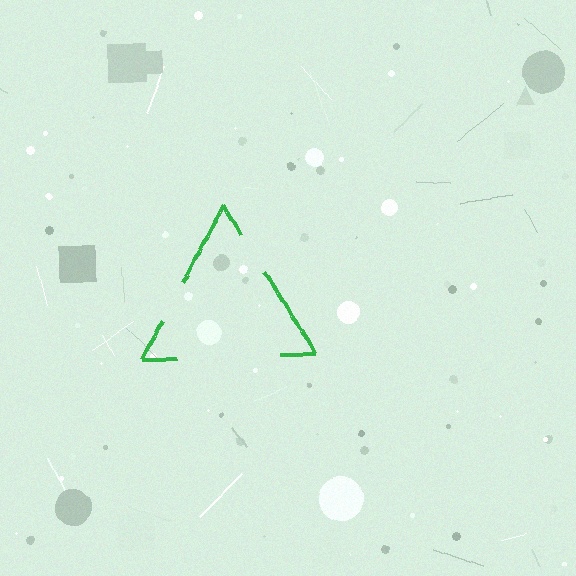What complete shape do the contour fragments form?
The contour fragments form a triangle.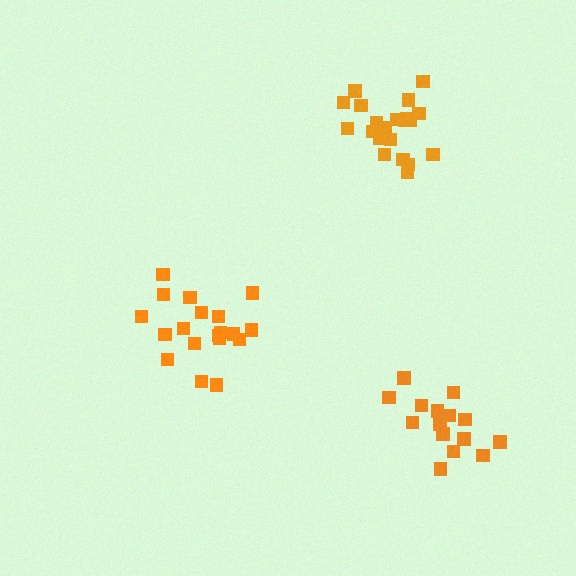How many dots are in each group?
Group 1: 19 dots, Group 2: 21 dots, Group 3: 16 dots (56 total).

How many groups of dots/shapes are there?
There are 3 groups.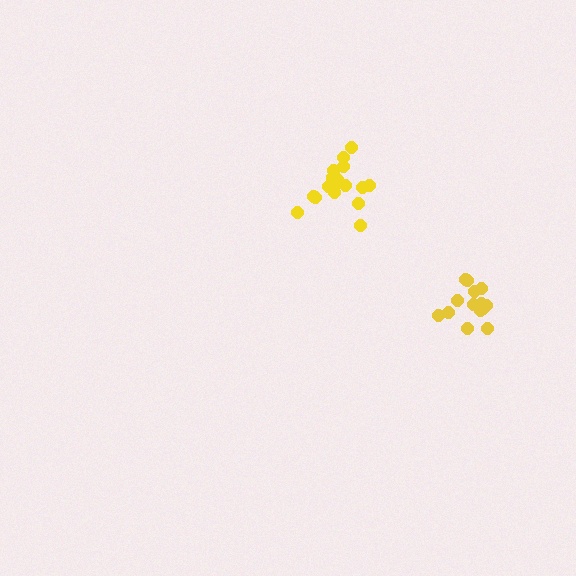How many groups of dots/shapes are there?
There are 2 groups.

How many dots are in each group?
Group 1: 17 dots, Group 2: 14 dots (31 total).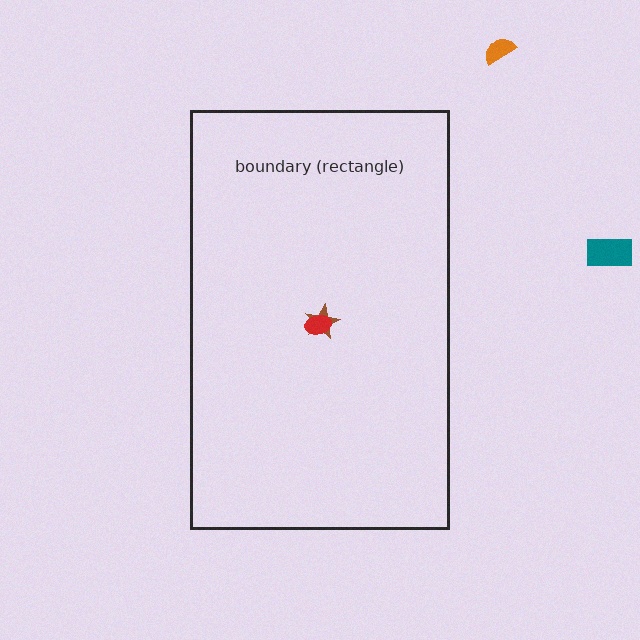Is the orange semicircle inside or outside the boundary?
Outside.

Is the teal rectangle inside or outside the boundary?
Outside.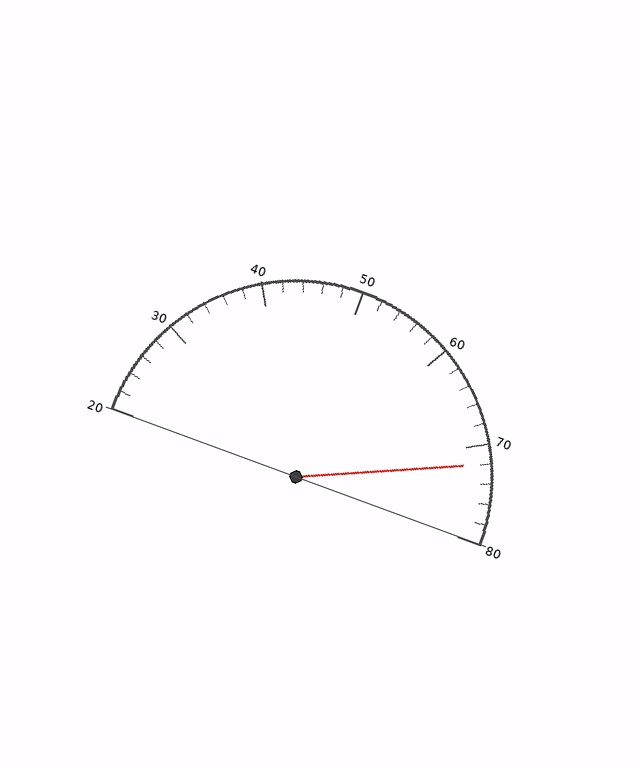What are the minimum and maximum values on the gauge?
The gauge ranges from 20 to 80.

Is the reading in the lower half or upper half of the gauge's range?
The reading is in the upper half of the range (20 to 80).